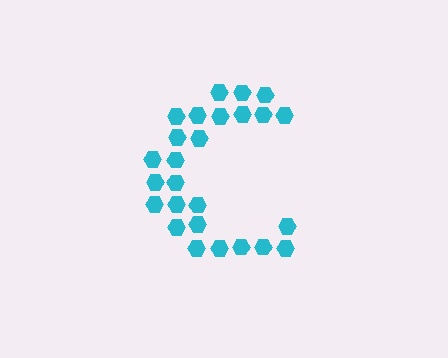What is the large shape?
The large shape is the letter C.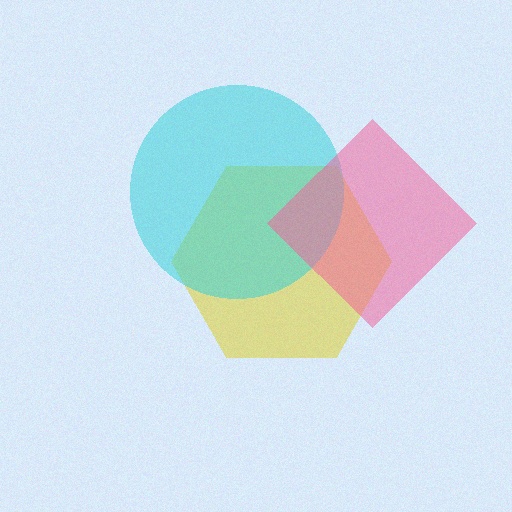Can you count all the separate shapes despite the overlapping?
Yes, there are 3 separate shapes.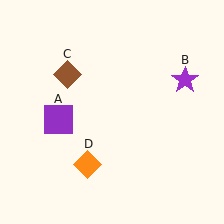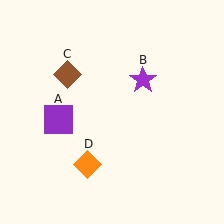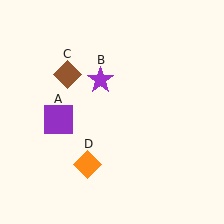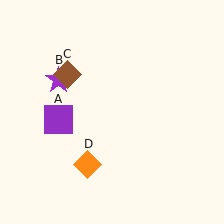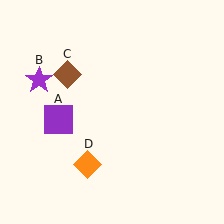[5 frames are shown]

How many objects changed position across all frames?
1 object changed position: purple star (object B).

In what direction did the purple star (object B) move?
The purple star (object B) moved left.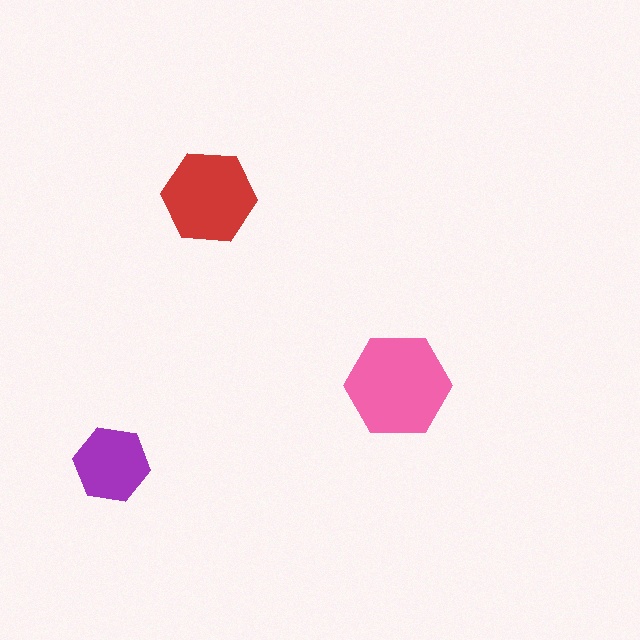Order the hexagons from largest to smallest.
the pink one, the red one, the purple one.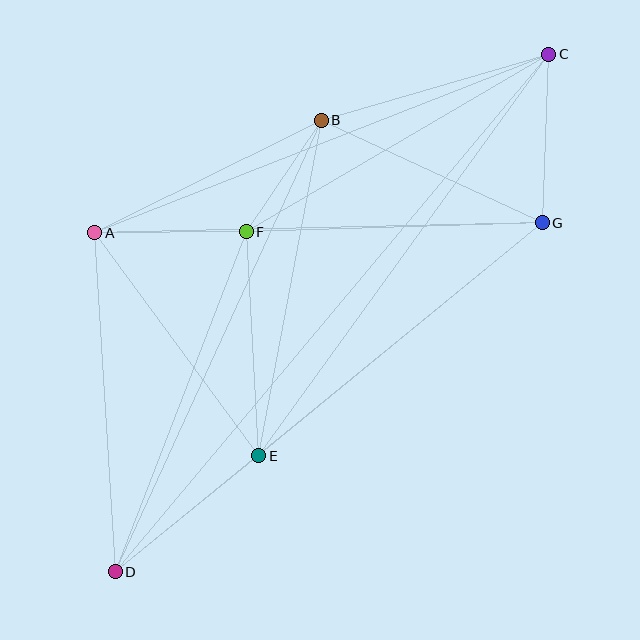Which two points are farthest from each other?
Points C and D are farthest from each other.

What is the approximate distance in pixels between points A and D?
The distance between A and D is approximately 340 pixels.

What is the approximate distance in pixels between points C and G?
The distance between C and G is approximately 169 pixels.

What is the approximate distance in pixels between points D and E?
The distance between D and E is approximately 185 pixels.